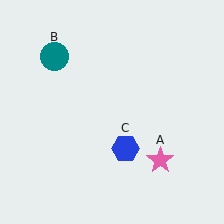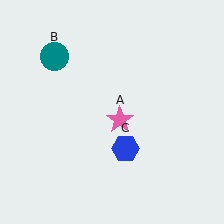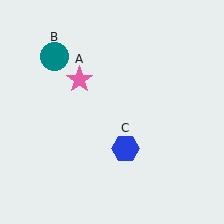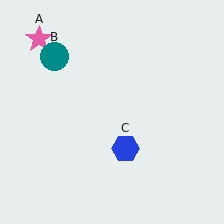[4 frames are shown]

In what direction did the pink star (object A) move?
The pink star (object A) moved up and to the left.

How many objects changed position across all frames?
1 object changed position: pink star (object A).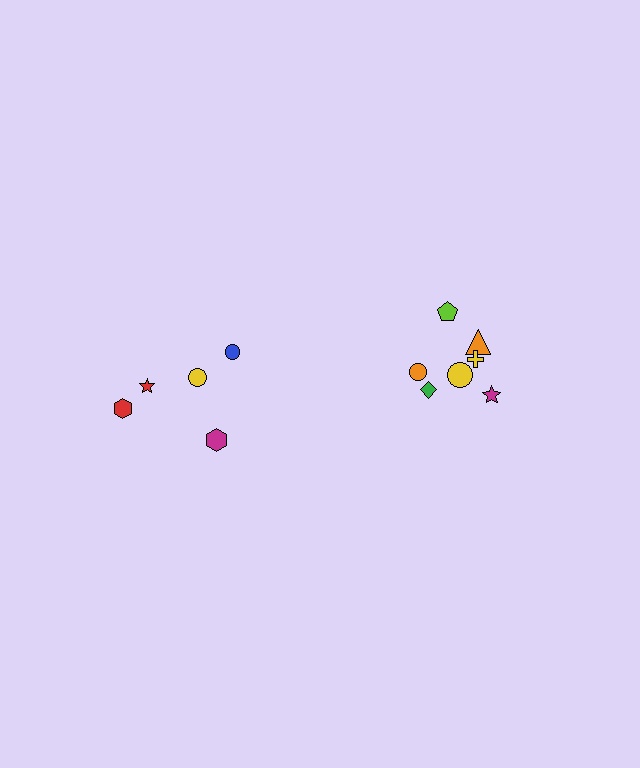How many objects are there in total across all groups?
There are 12 objects.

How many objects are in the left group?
There are 5 objects.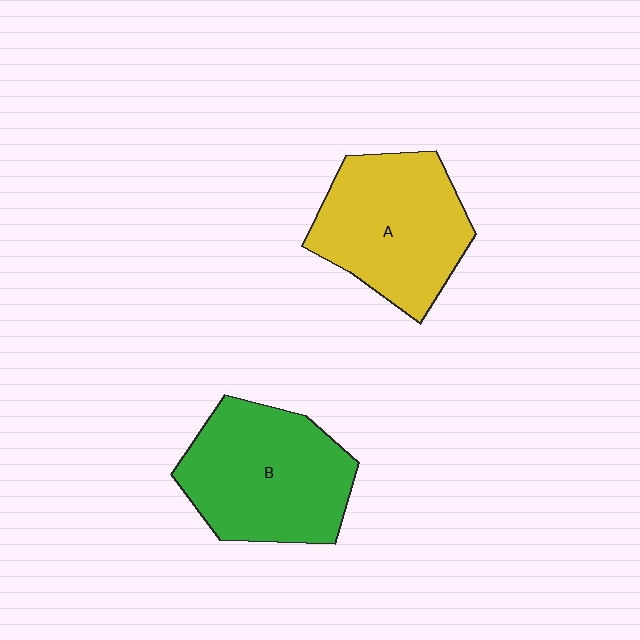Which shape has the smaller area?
Shape A (yellow).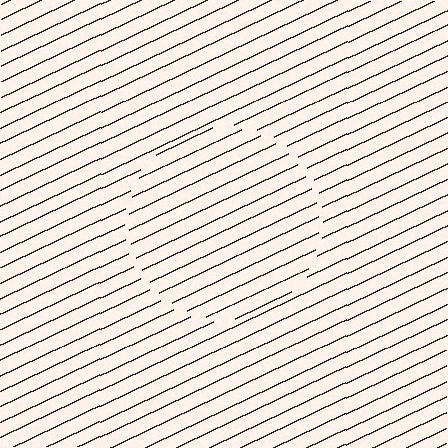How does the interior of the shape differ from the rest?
The interior of the shape contains the same grating, shifted by half a period — the contour is defined by the phase discontinuity where line-ends from the inner and outer gratings abut.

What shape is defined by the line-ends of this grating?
An illusory circle. The interior of the shape contains the same grating, shifted by half a period — the contour is defined by the phase discontinuity where line-ends from the inner and outer gratings abut.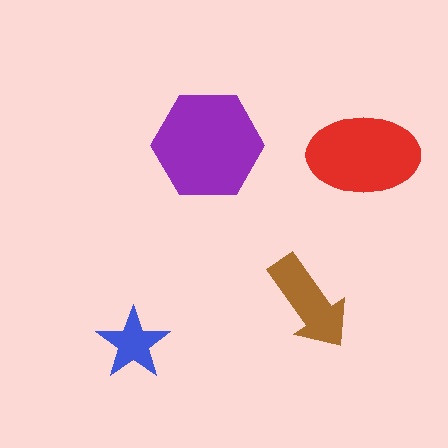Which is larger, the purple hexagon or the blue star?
The purple hexagon.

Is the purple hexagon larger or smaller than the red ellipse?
Larger.